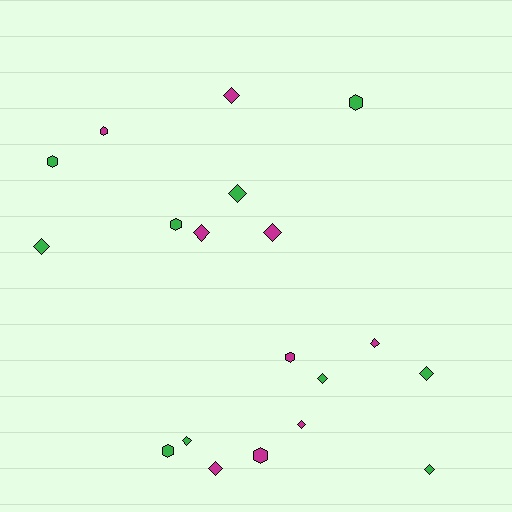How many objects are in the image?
There are 19 objects.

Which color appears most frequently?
Green, with 10 objects.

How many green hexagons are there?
There are 4 green hexagons.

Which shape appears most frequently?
Diamond, with 12 objects.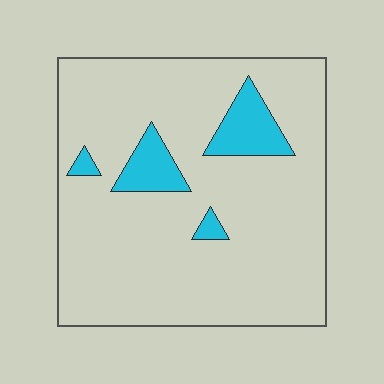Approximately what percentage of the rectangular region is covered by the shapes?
Approximately 10%.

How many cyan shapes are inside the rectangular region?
4.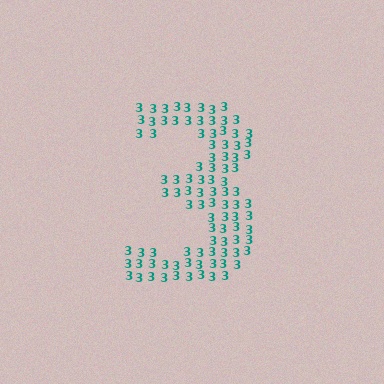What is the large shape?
The large shape is the digit 3.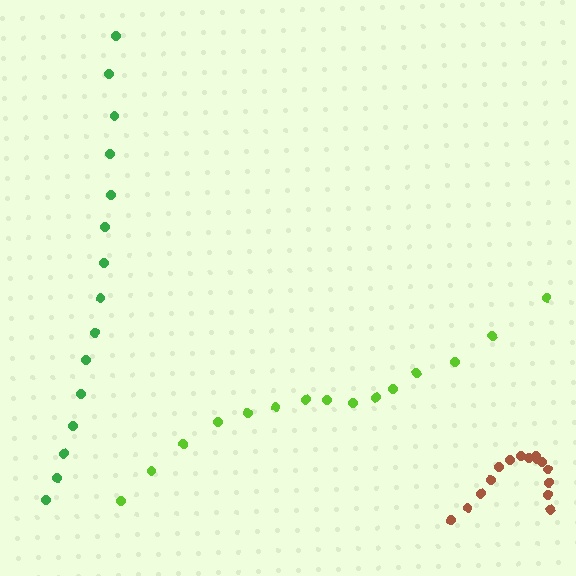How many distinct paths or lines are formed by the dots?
There are 3 distinct paths.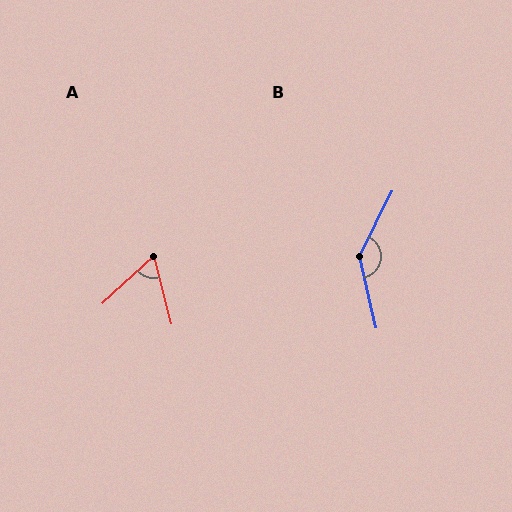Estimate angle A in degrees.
Approximately 62 degrees.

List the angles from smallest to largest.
A (62°), B (141°).